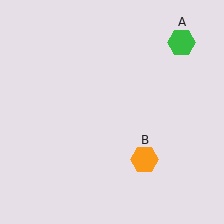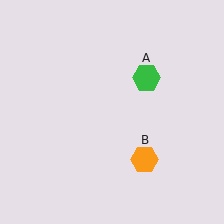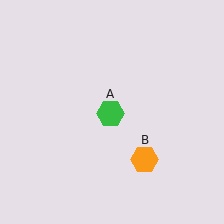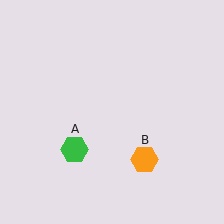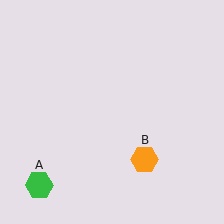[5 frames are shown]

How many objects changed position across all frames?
1 object changed position: green hexagon (object A).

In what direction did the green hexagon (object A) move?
The green hexagon (object A) moved down and to the left.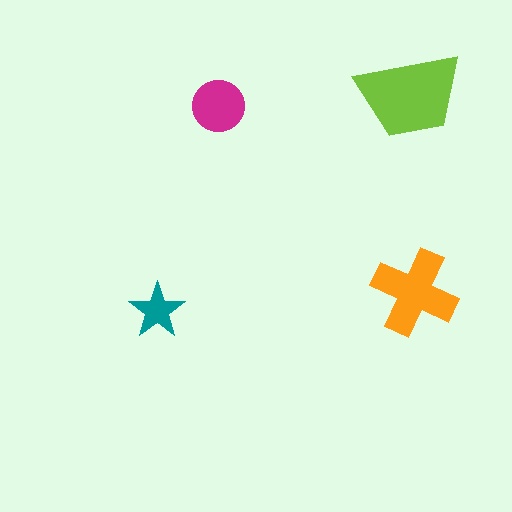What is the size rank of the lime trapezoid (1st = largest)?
1st.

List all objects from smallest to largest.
The teal star, the magenta circle, the orange cross, the lime trapezoid.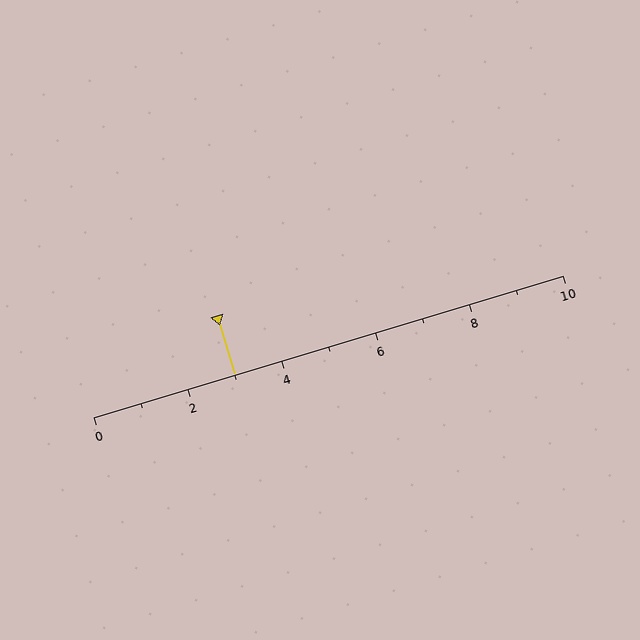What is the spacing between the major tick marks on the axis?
The major ticks are spaced 2 apart.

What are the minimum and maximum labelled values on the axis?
The axis runs from 0 to 10.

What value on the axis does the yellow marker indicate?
The marker indicates approximately 3.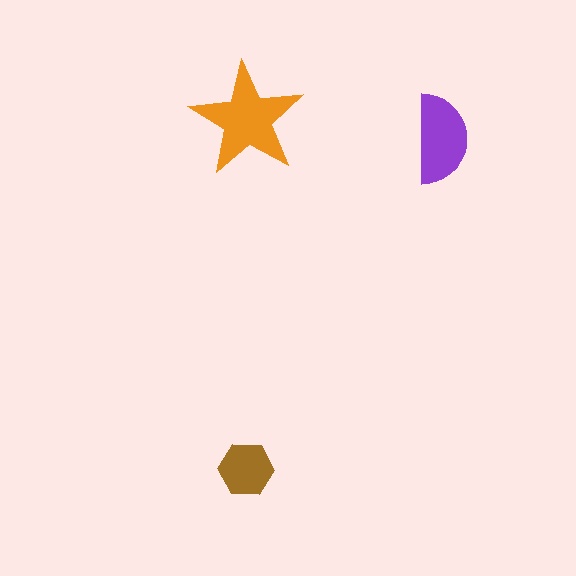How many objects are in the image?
There are 3 objects in the image.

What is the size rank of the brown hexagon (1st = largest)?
3rd.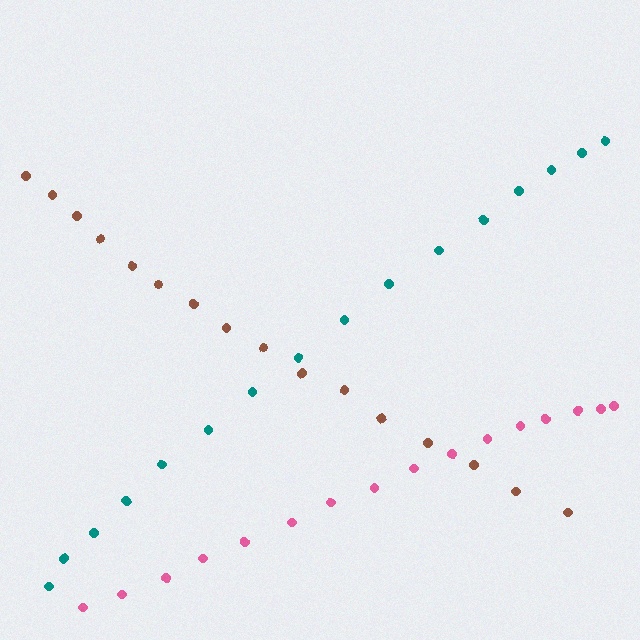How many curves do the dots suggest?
There are 3 distinct paths.